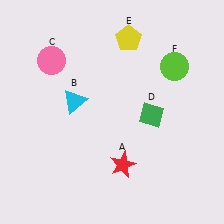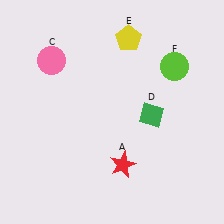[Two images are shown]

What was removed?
The cyan triangle (B) was removed in Image 2.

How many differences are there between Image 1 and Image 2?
There is 1 difference between the two images.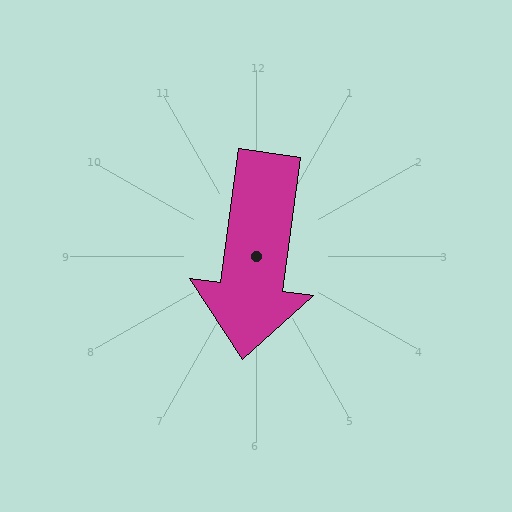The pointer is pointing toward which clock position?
Roughly 6 o'clock.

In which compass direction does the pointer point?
South.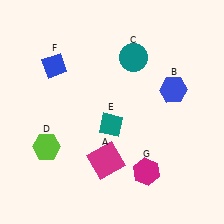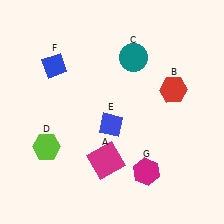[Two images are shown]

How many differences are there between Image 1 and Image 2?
There are 2 differences between the two images.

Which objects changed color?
B changed from blue to red. E changed from teal to blue.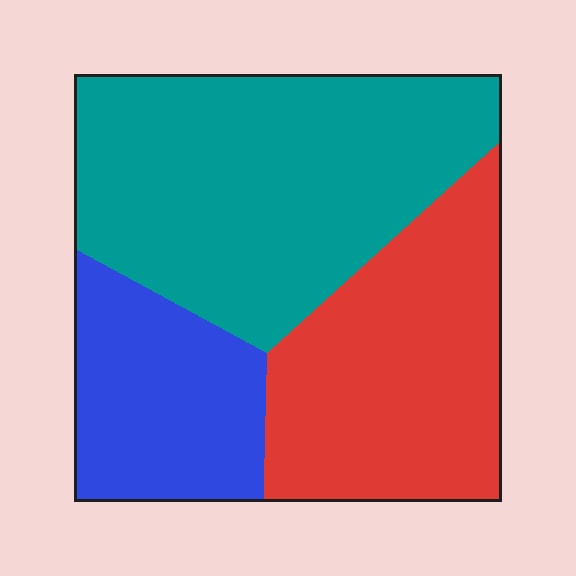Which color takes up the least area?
Blue, at roughly 20%.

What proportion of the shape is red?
Red takes up about one third (1/3) of the shape.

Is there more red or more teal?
Teal.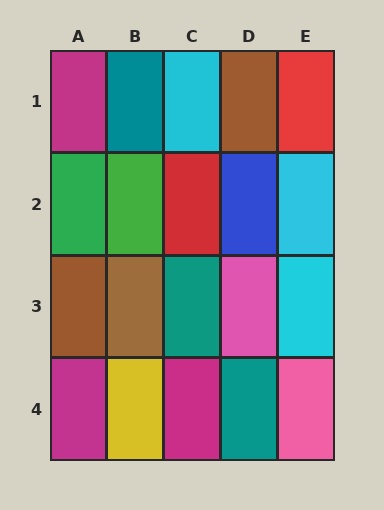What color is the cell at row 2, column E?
Cyan.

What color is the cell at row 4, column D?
Teal.